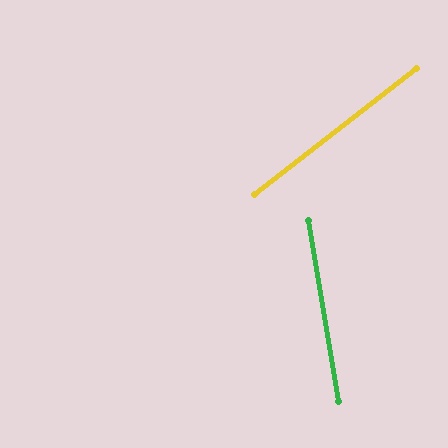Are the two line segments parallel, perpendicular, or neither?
Neither parallel nor perpendicular — they differ by about 62°.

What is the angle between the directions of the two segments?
Approximately 62 degrees.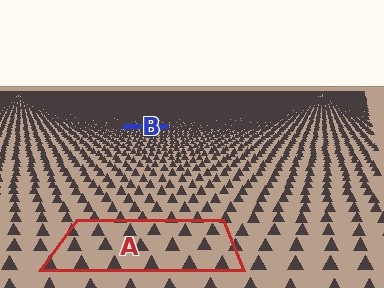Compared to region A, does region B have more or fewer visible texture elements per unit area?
Region B has more texture elements per unit area — they are packed more densely because it is farther away.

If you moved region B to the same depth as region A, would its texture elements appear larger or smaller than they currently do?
They would appear larger. At a closer depth, the same texture elements are projected at a bigger on-screen size.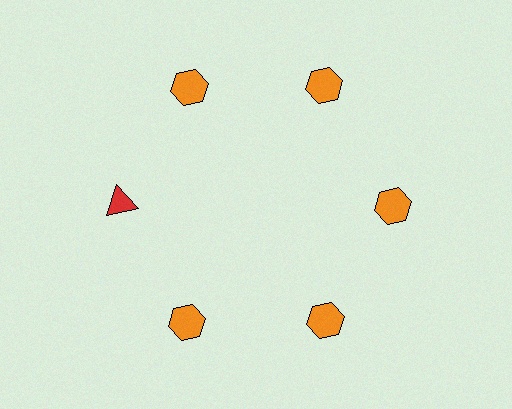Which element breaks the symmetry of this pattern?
The red triangle at roughly the 9 o'clock position breaks the symmetry. All other shapes are orange hexagons.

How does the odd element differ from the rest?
It differs in both color (red instead of orange) and shape (triangle instead of hexagon).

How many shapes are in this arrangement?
There are 6 shapes arranged in a ring pattern.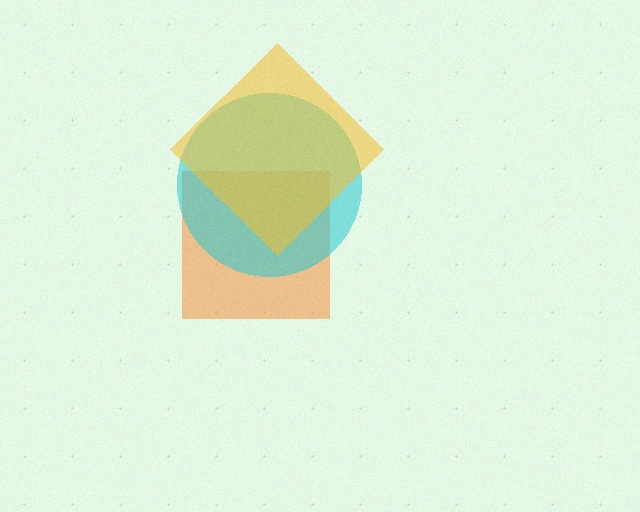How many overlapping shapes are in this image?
There are 3 overlapping shapes in the image.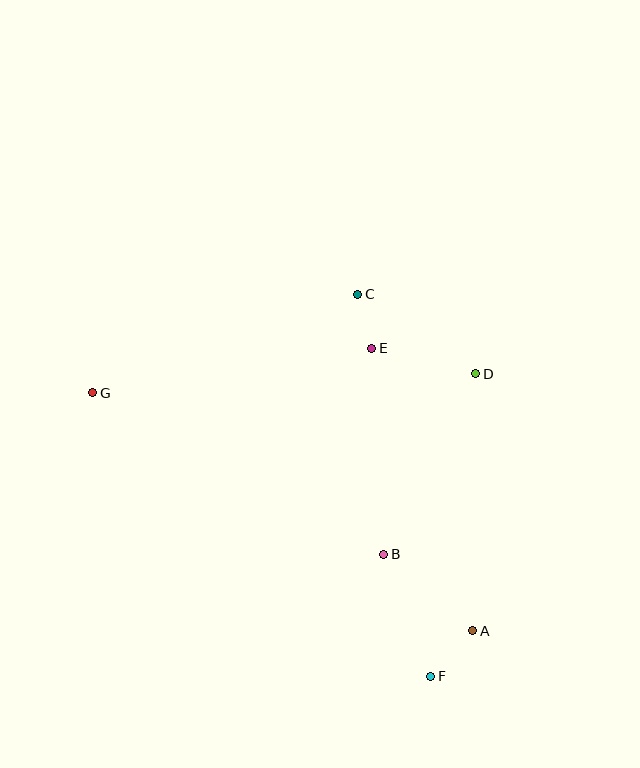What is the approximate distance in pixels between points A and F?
The distance between A and F is approximately 62 pixels.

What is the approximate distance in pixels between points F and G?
The distance between F and G is approximately 441 pixels.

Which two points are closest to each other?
Points C and E are closest to each other.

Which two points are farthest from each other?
Points A and G are farthest from each other.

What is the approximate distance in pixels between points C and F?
The distance between C and F is approximately 389 pixels.